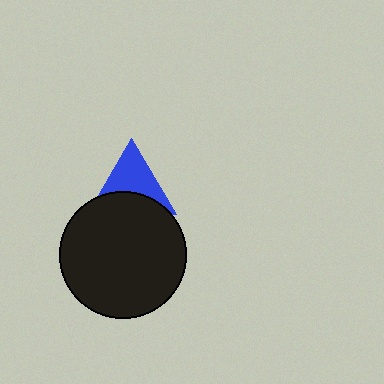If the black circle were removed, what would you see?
You would see the complete blue triangle.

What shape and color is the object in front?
The object in front is a black circle.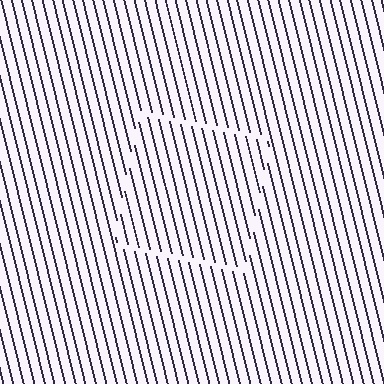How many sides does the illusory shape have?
4 sides — the line-ends trace a square.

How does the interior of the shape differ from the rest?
The interior of the shape contains the same grating, shifted by half a period — the contour is defined by the phase discontinuity where line-ends from the inner and outer gratings abut.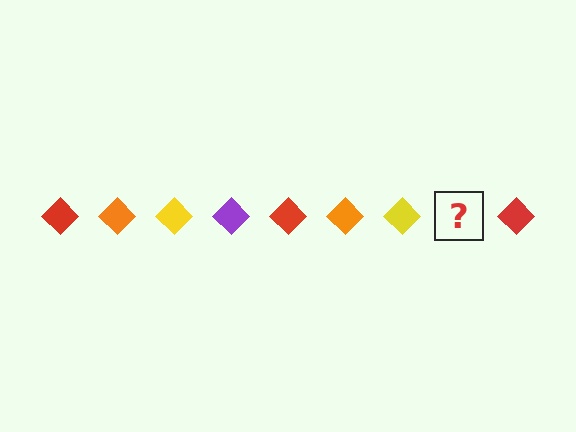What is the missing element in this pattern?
The missing element is a purple diamond.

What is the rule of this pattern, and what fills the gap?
The rule is that the pattern cycles through red, orange, yellow, purple diamonds. The gap should be filled with a purple diamond.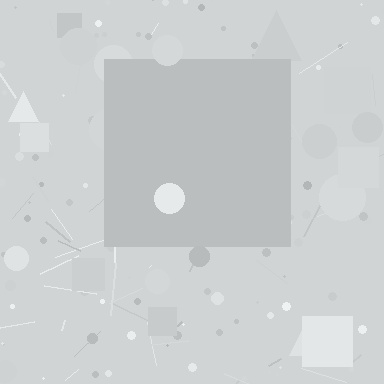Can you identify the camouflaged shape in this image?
The camouflaged shape is a square.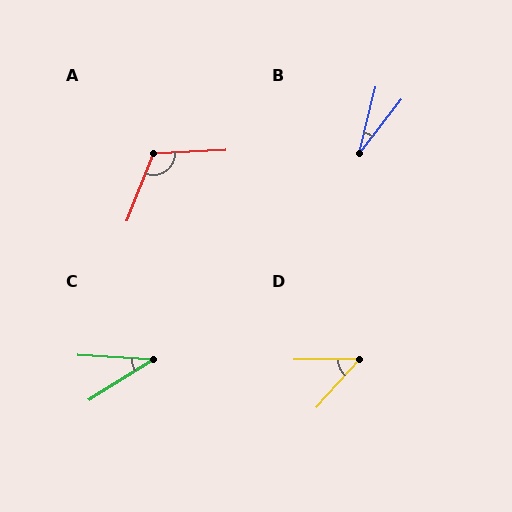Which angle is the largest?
A, at approximately 114 degrees.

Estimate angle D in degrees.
Approximately 48 degrees.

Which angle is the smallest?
B, at approximately 24 degrees.